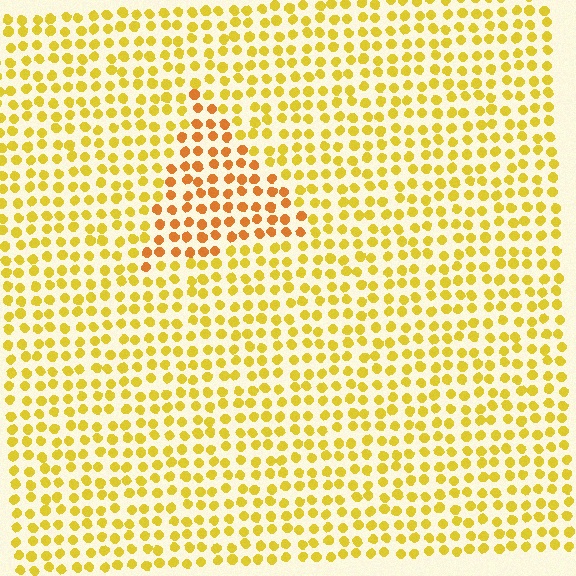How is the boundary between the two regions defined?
The boundary is defined purely by a slight shift in hue (about 27 degrees). Spacing, size, and orientation are identical on both sides.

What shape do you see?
I see a triangle.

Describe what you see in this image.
The image is filled with small yellow elements in a uniform arrangement. A triangle-shaped region is visible where the elements are tinted to a slightly different hue, forming a subtle color boundary.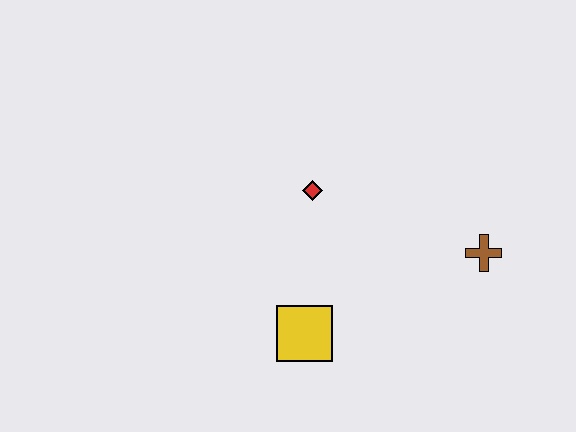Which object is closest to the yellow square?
The red diamond is closest to the yellow square.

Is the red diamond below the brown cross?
No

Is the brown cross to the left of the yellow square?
No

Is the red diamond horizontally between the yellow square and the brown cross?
Yes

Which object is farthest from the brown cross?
The yellow square is farthest from the brown cross.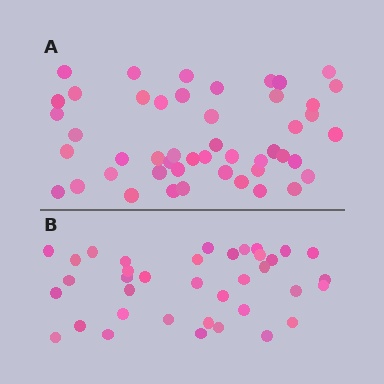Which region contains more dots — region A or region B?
Region A (the top region) has more dots.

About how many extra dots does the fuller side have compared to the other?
Region A has roughly 12 or so more dots than region B.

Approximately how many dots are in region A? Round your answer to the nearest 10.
About 50 dots. (The exact count is 48, which rounds to 50.)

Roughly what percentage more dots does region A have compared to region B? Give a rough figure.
About 30% more.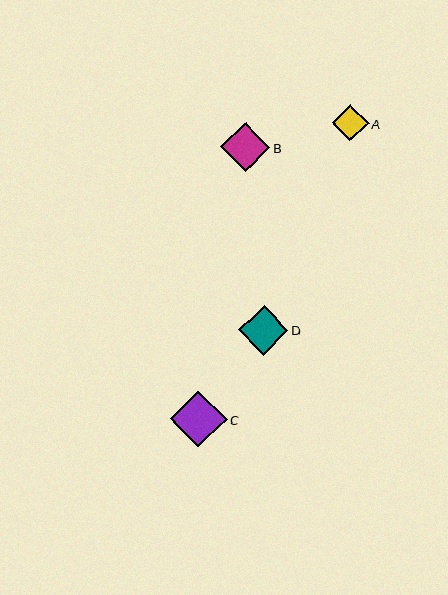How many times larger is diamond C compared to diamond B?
Diamond C is approximately 1.2 times the size of diamond B.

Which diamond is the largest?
Diamond C is the largest with a size of approximately 57 pixels.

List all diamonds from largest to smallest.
From largest to smallest: C, D, B, A.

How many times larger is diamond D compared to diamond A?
Diamond D is approximately 1.4 times the size of diamond A.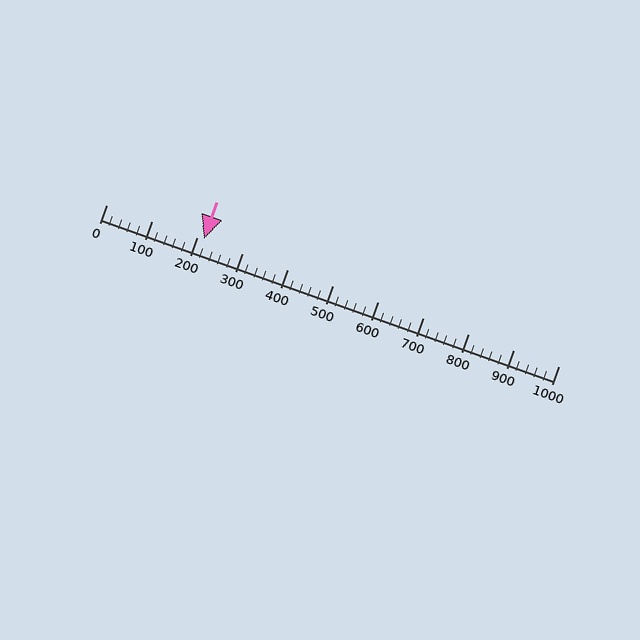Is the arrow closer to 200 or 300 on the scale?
The arrow is closer to 200.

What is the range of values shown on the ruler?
The ruler shows values from 0 to 1000.